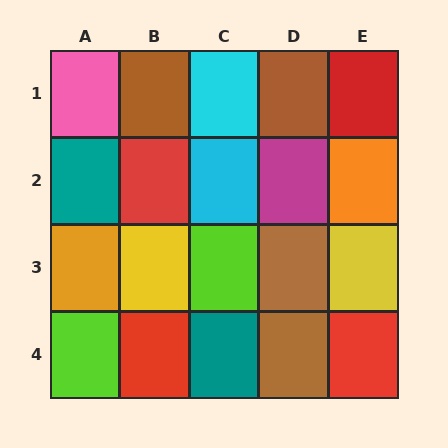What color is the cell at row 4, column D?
Brown.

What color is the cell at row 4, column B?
Red.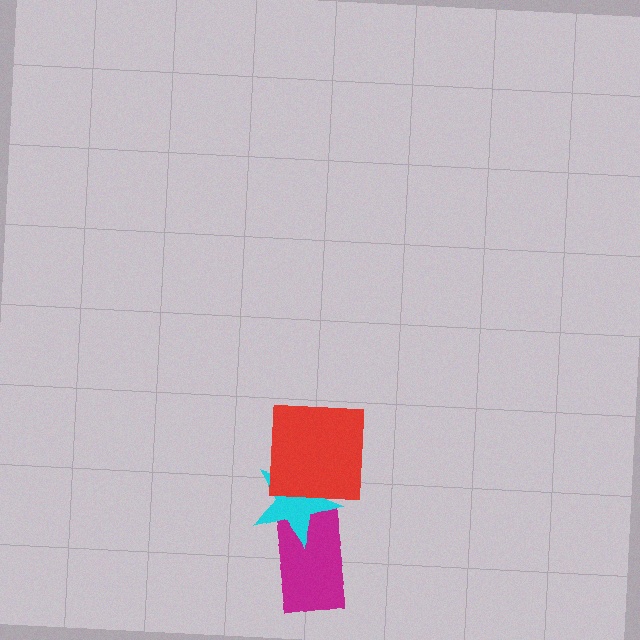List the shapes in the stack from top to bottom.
From top to bottom: the red square, the cyan star, the magenta rectangle.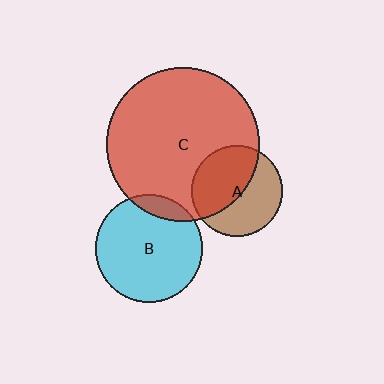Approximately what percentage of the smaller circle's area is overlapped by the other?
Approximately 10%.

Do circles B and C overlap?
Yes.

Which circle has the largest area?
Circle C (red).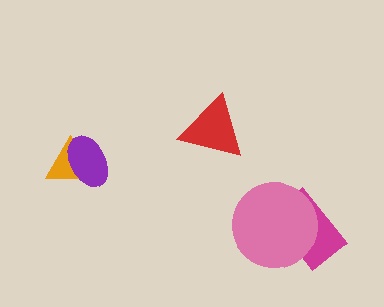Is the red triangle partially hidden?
No, no other shape covers it.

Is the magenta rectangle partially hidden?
Yes, it is partially covered by another shape.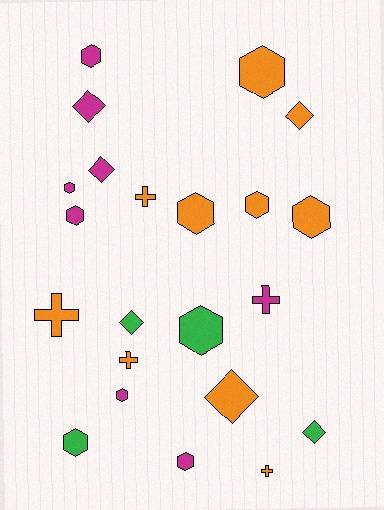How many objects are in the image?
There are 22 objects.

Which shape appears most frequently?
Hexagon, with 11 objects.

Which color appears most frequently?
Orange, with 10 objects.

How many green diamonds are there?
There are 2 green diamonds.